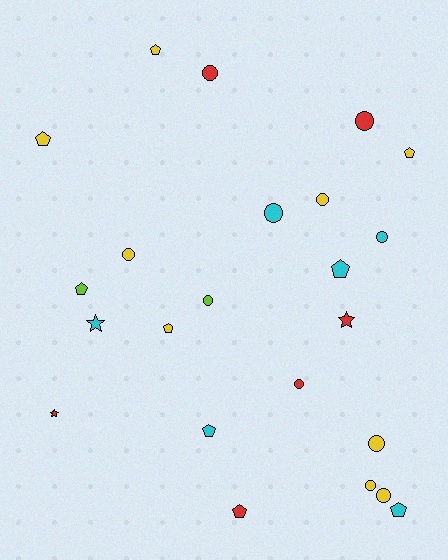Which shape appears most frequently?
Circle, with 11 objects.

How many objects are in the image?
There are 23 objects.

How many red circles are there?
There are 3 red circles.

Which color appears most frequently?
Yellow, with 9 objects.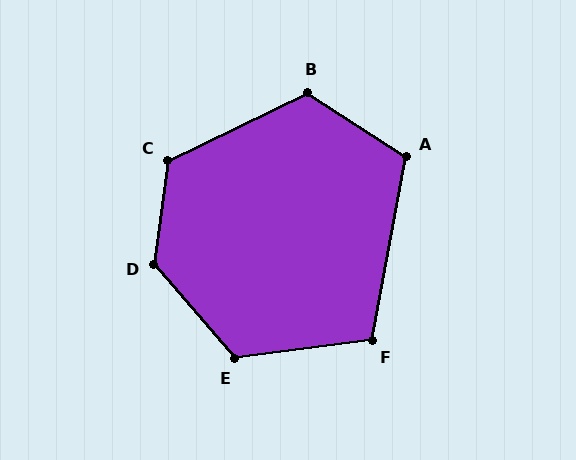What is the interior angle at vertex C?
Approximately 124 degrees (obtuse).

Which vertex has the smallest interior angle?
F, at approximately 108 degrees.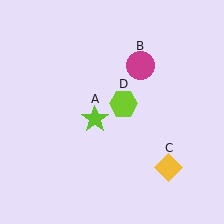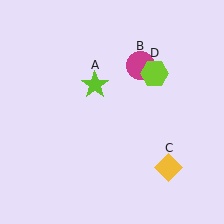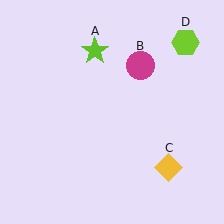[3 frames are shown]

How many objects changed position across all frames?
2 objects changed position: lime star (object A), lime hexagon (object D).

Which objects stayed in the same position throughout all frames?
Magenta circle (object B) and yellow diamond (object C) remained stationary.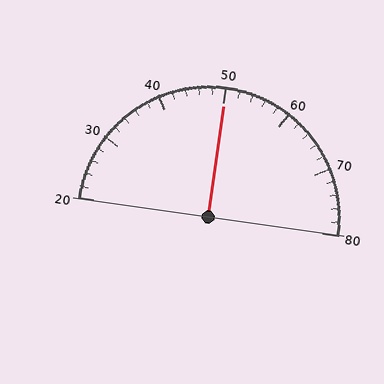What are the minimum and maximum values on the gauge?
The gauge ranges from 20 to 80.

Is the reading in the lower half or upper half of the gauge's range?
The reading is in the upper half of the range (20 to 80).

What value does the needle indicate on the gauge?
The needle indicates approximately 50.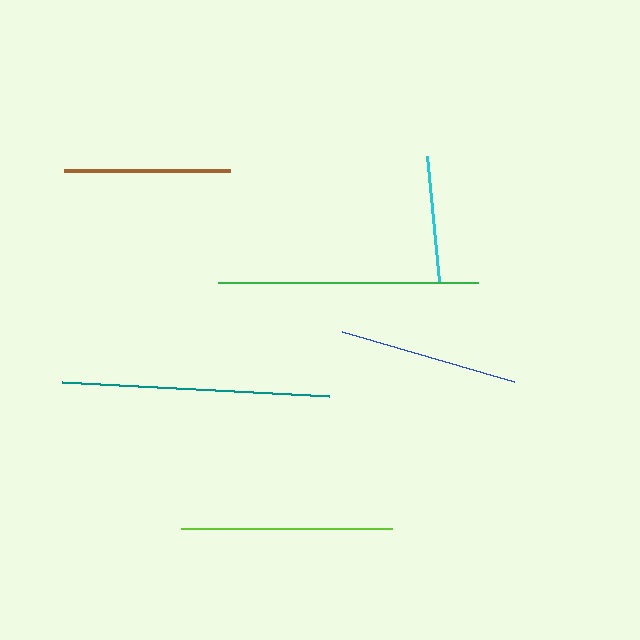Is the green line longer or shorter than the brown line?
The green line is longer than the brown line.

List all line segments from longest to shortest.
From longest to shortest: teal, green, lime, blue, brown, cyan.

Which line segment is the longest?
The teal line is the longest at approximately 267 pixels.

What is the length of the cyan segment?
The cyan segment is approximately 125 pixels long.